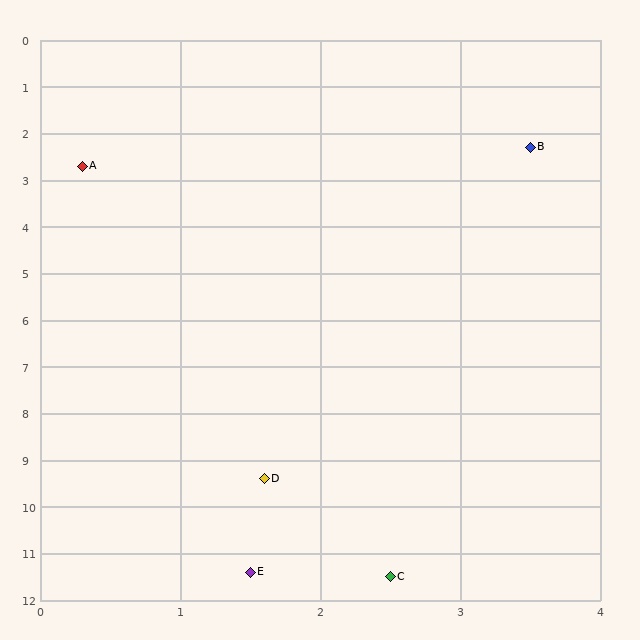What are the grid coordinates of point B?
Point B is at approximately (3.5, 2.3).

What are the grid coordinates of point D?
Point D is at approximately (1.6, 9.4).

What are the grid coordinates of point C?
Point C is at approximately (2.5, 11.5).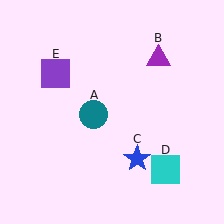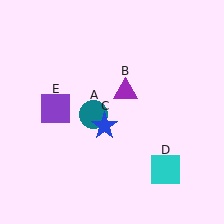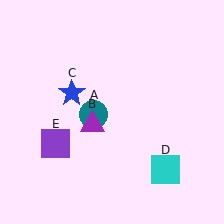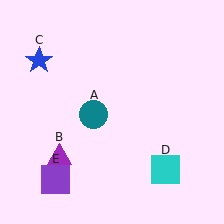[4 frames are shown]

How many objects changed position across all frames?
3 objects changed position: purple triangle (object B), blue star (object C), purple square (object E).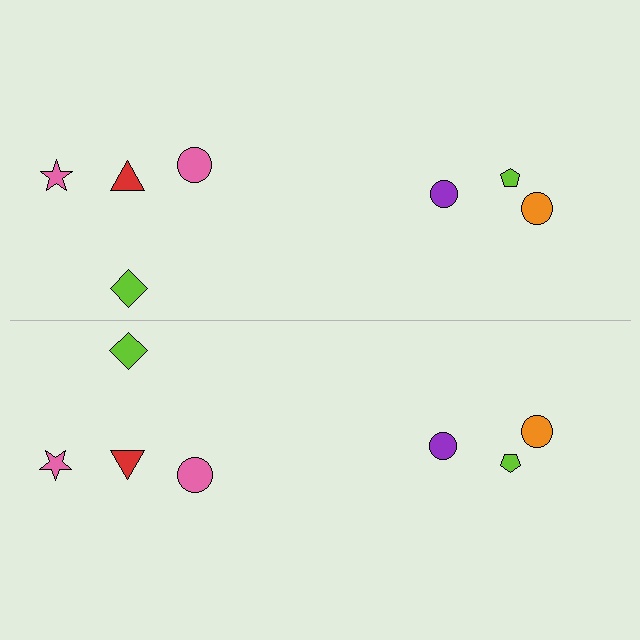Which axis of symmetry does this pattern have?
The pattern has a horizontal axis of symmetry running through the center of the image.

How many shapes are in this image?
There are 14 shapes in this image.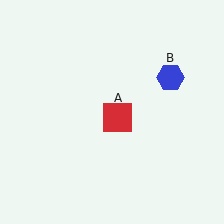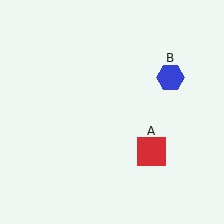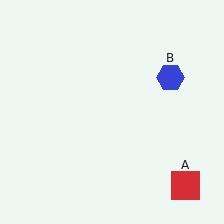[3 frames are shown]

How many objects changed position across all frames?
1 object changed position: red square (object A).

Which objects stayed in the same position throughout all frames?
Blue hexagon (object B) remained stationary.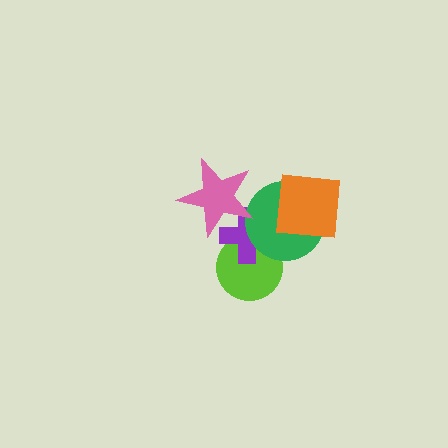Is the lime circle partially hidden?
Yes, it is partially covered by another shape.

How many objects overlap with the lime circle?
2 objects overlap with the lime circle.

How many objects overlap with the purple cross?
3 objects overlap with the purple cross.